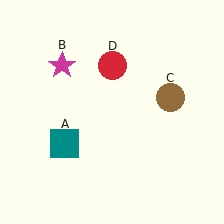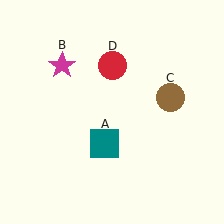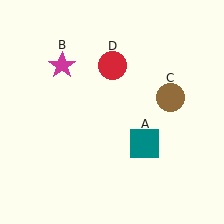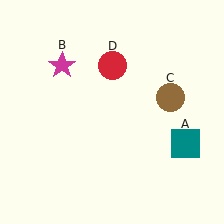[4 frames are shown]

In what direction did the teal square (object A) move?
The teal square (object A) moved right.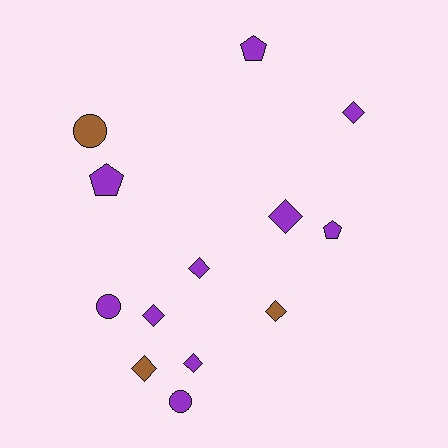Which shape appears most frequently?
Diamond, with 7 objects.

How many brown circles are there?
There is 1 brown circle.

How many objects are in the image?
There are 13 objects.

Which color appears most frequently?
Purple, with 10 objects.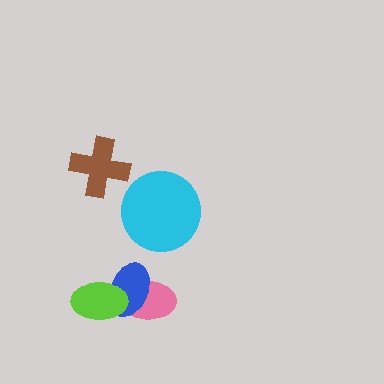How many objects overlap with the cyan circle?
0 objects overlap with the cyan circle.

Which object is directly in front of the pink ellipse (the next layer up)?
The blue ellipse is directly in front of the pink ellipse.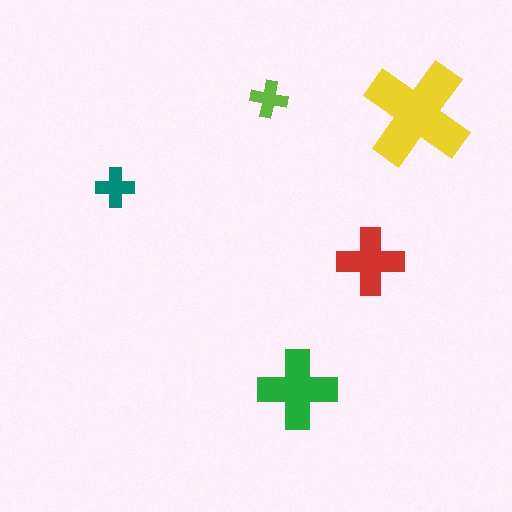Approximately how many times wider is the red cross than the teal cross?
About 1.5 times wider.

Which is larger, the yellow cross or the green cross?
The yellow one.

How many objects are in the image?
There are 5 objects in the image.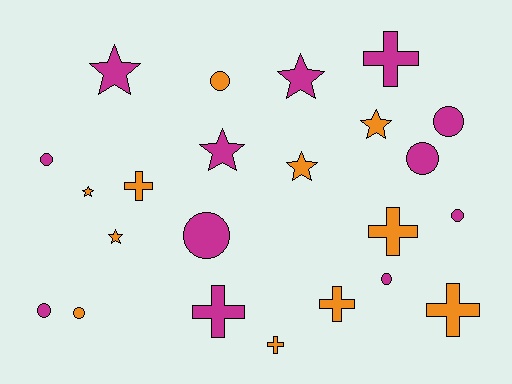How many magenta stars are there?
There are 3 magenta stars.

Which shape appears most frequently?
Circle, with 9 objects.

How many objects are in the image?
There are 23 objects.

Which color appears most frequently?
Magenta, with 12 objects.